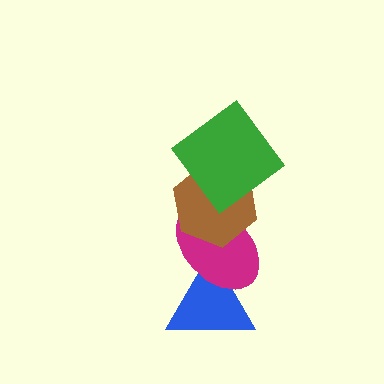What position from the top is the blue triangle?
The blue triangle is 4th from the top.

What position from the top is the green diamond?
The green diamond is 1st from the top.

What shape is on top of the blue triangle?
The magenta ellipse is on top of the blue triangle.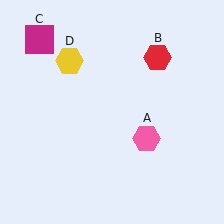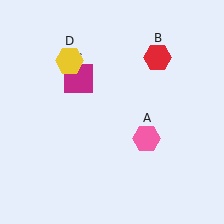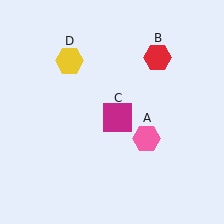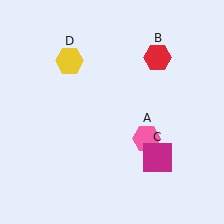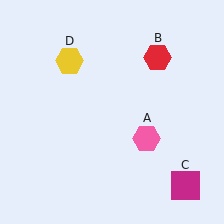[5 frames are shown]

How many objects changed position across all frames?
1 object changed position: magenta square (object C).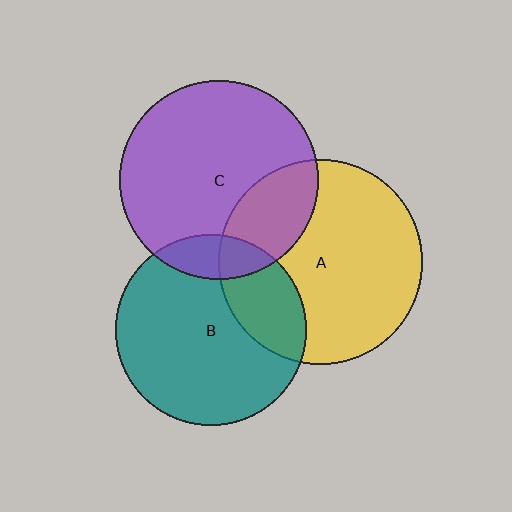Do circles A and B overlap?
Yes.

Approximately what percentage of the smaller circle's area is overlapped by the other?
Approximately 25%.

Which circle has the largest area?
Circle A (yellow).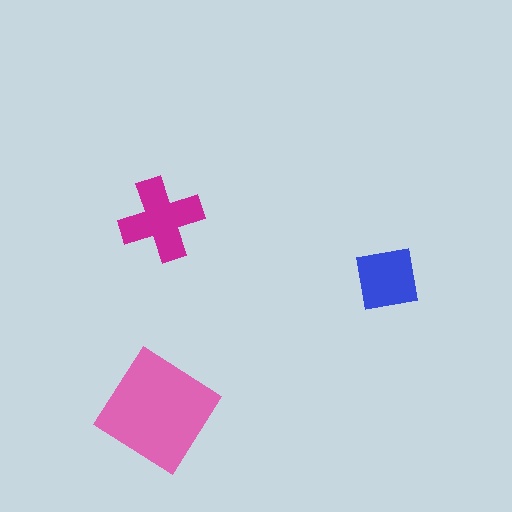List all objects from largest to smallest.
The pink diamond, the magenta cross, the blue square.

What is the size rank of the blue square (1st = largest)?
3rd.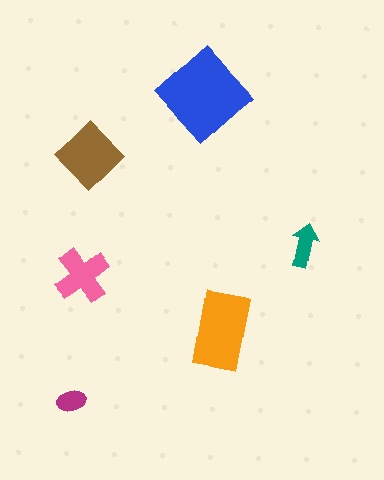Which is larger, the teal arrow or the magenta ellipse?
The teal arrow.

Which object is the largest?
The blue diamond.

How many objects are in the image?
There are 6 objects in the image.